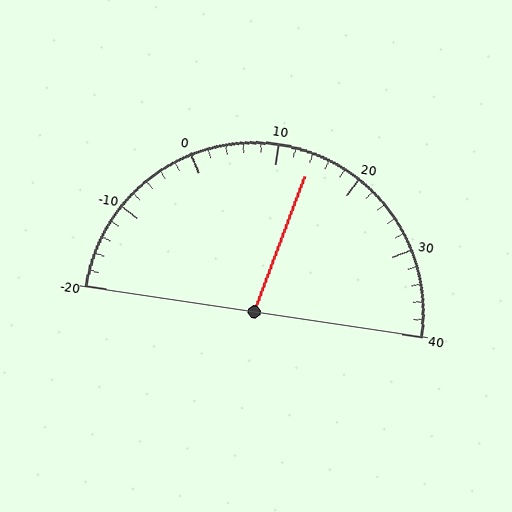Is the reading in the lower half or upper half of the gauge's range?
The reading is in the upper half of the range (-20 to 40).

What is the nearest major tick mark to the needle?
The nearest major tick mark is 10.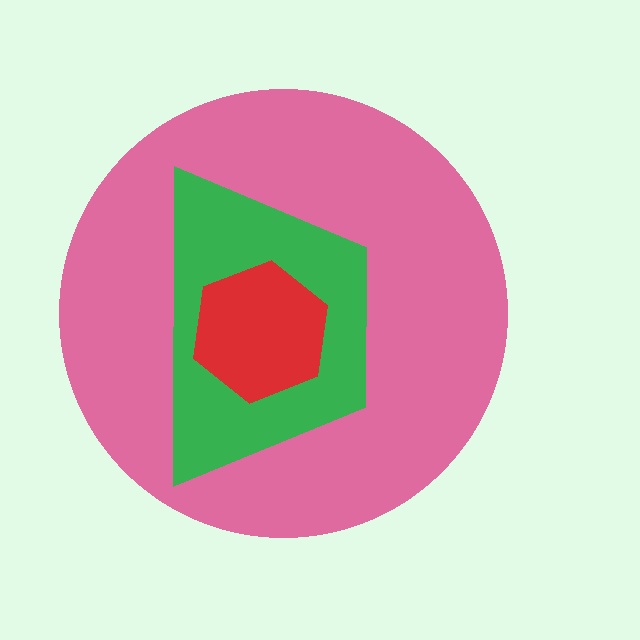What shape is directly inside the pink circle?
The green trapezoid.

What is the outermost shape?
The pink circle.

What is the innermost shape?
The red hexagon.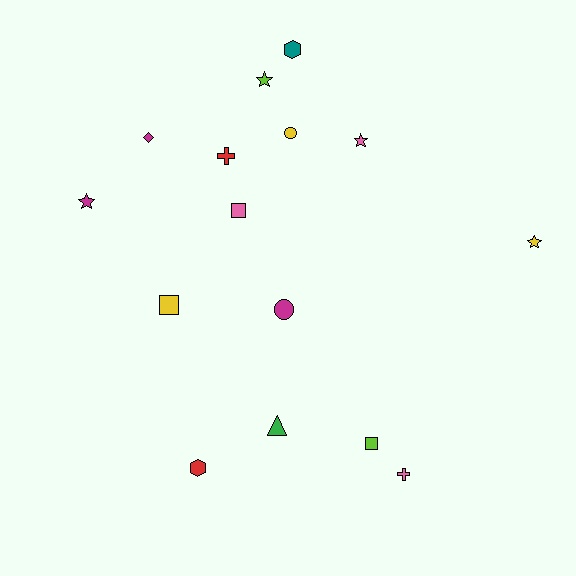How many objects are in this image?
There are 15 objects.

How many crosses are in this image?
There are 2 crosses.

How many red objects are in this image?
There are 2 red objects.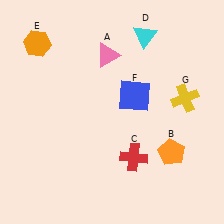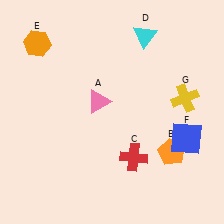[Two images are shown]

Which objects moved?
The objects that moved are: the pink triangle (A), the blue square (F).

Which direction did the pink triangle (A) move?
The pink triangle (A) moved down.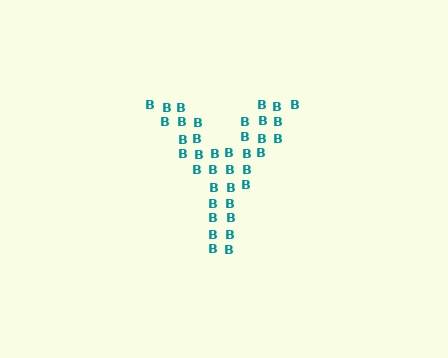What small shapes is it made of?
It is made of small letter B's.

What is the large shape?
The large shape is the letter Y.